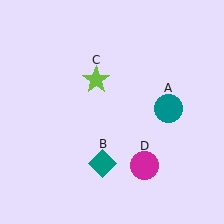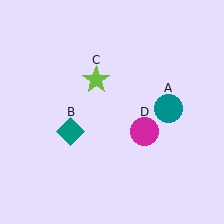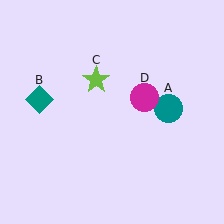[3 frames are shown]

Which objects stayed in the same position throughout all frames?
Teal circle (object A) and lime star (object C) remained stationary.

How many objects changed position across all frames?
2 objects changed position: teal diamond (object B), magenta circle (object D).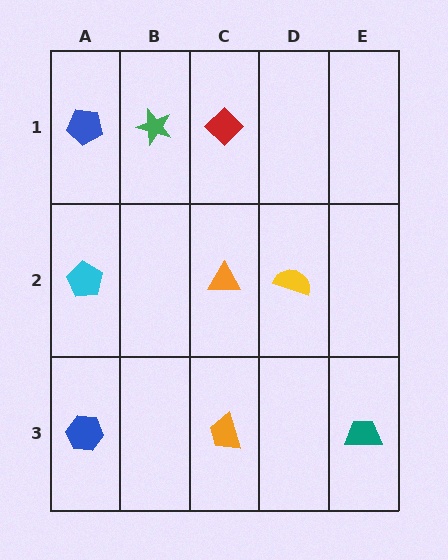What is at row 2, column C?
An orange triangle.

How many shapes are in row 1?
3 shapes.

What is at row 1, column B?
A green star.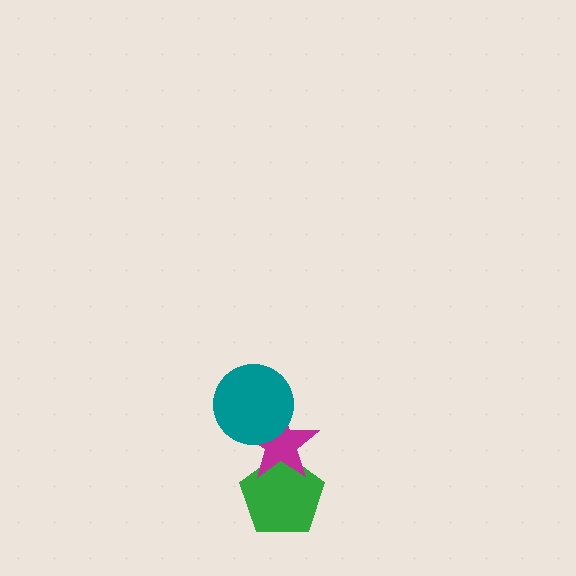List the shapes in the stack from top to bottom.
From top to bottom: the teal circle, the magenta star, the green pentagon.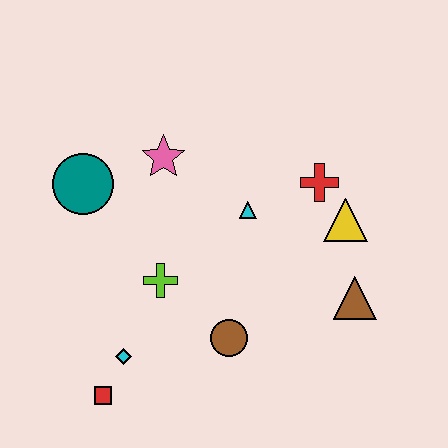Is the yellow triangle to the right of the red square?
Yes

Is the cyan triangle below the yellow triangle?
No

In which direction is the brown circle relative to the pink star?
The brown circle is below the pink star.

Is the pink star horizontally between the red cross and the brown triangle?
No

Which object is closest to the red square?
The cyan diamond is closest to the red square.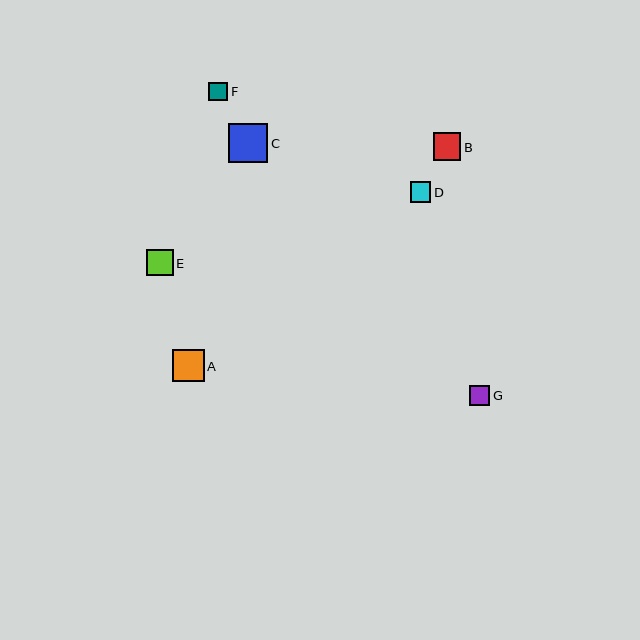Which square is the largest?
Square C is the largest with a size of approximately 39 pixels.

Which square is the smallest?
Square F is the smallest with a size of approximately 19 pixels.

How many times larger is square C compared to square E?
Square C is approximately 1.5 times the size of square E.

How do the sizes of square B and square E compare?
Square B and square E are approximately the same size.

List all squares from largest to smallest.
From largest to smallest: C, A, B, E, G, D, F.